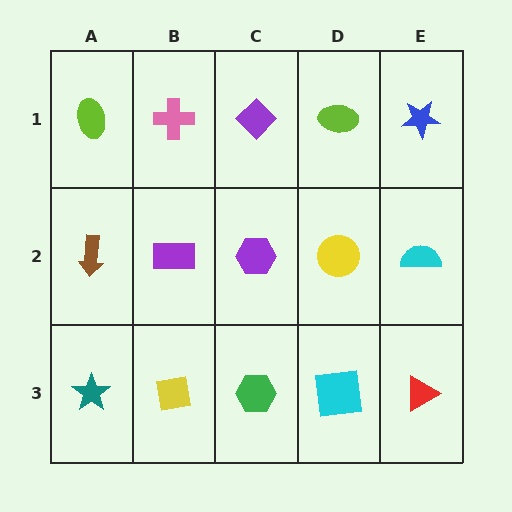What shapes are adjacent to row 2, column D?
A lime ellipse (row 1, column D), a cyan square (row 3, column D), a purple hexagon (row 2, column C), a cyan semicircle (row 2, column E).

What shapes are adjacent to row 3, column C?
A purple hexagon (row 2, column C), a yellow square (row 3, column B), a cyan square (row 3, column D).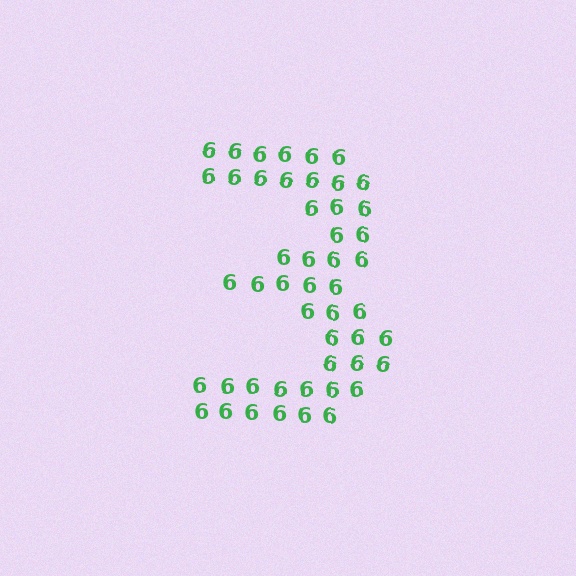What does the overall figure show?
The overall figure shows the digit 3.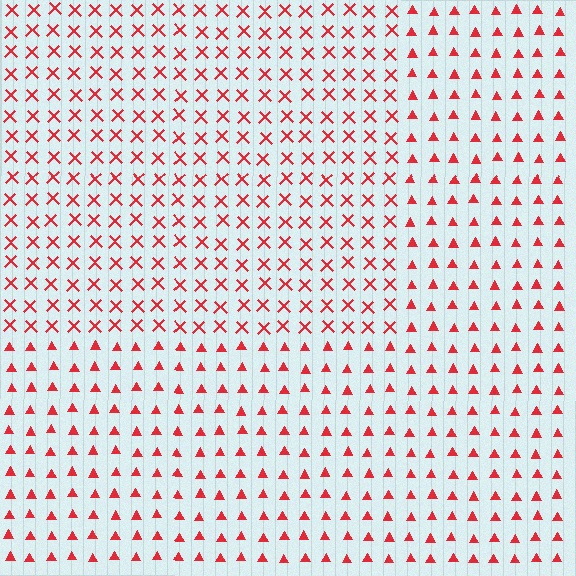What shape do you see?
I see a rectangle.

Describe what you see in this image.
The image is filled with small red elements arranged in a uniform grid. A rectangle-shaped region contains X marks, while the surrounding area contains triangles. The boundary is defined purely by the change in element shape.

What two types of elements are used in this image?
The image uses X marks inside the rectangle region and triangles outside it.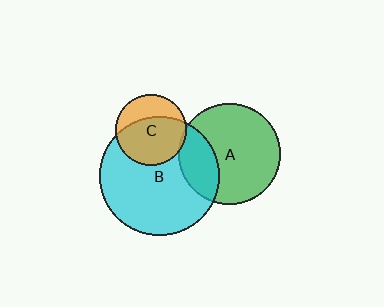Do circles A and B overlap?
Yes.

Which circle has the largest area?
Circle B (cyan).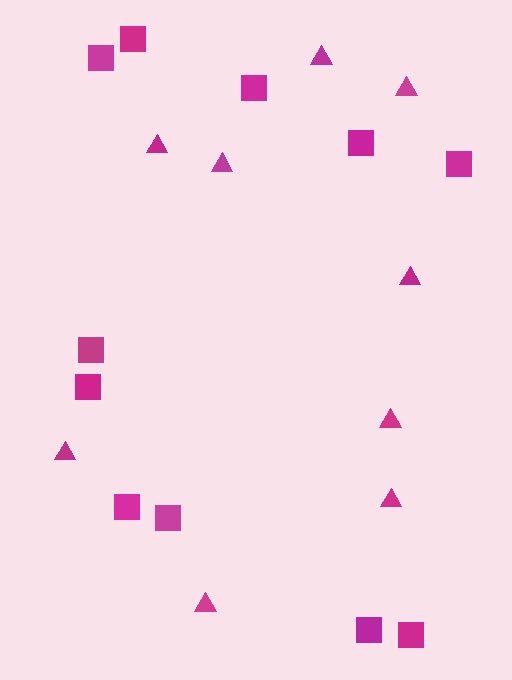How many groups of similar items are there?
There are 2 groups: one group of triangles (9) and one group of squares (11).